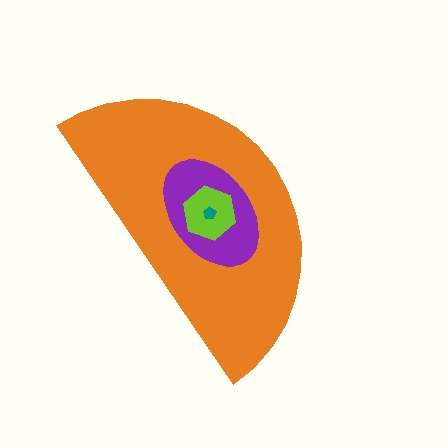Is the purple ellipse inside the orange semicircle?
Yes.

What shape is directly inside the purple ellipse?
The lime hexagon.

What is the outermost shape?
The orange semicircle.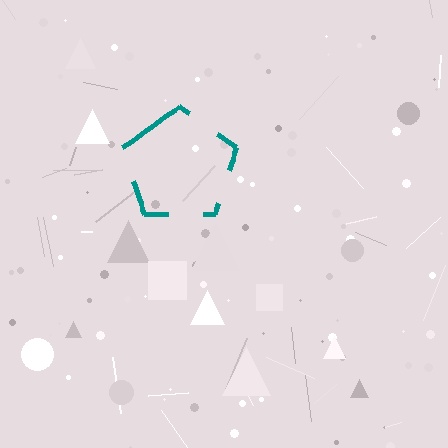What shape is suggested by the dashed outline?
The dashed outline suggests a pentagon.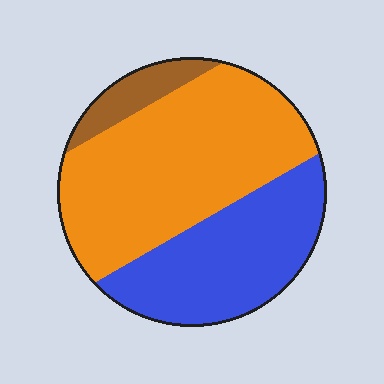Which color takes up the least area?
Brown, at roughly 10%.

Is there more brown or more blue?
Blue.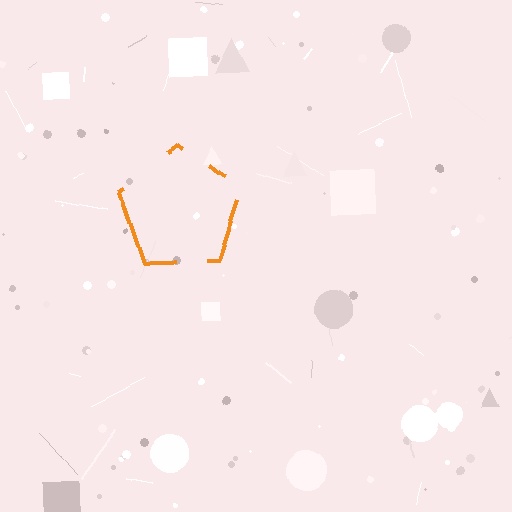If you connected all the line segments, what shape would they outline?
They would outline a pentagon.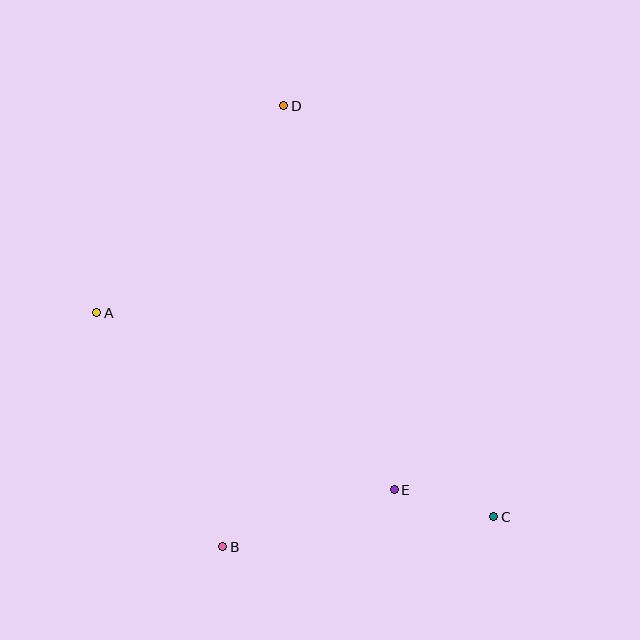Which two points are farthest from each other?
Points C and D are farthest from each other.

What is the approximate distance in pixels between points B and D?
The distance between B and D is approximately 445 pixels.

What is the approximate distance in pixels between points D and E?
The distance between D and E is approximately 400 pixels.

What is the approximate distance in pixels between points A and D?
The distance between A and D is approximately 279 pixels.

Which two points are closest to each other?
Points C and E are closest to each other.